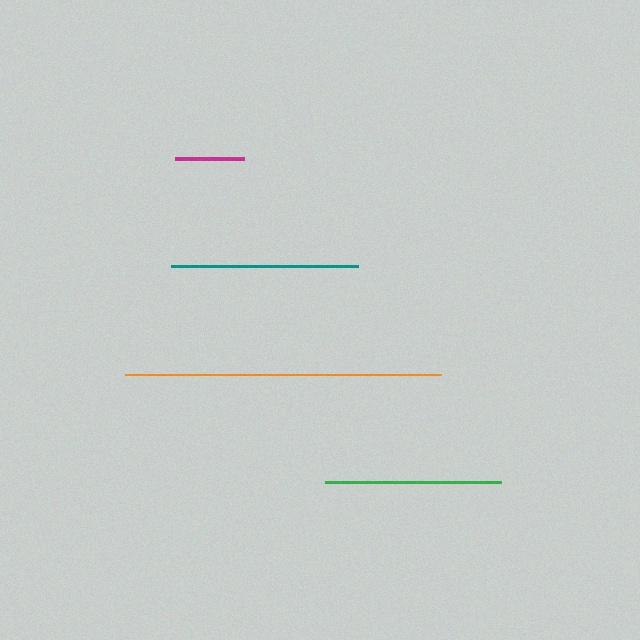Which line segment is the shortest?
The magenta line is the shortest at approximately 69 pixels.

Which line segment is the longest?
The orange line is the longest at approximately 315 pixels.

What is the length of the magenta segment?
The magenta segment is approximately 69 pixels long.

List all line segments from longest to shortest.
From longest to shortest: orange, teal, green, magenta.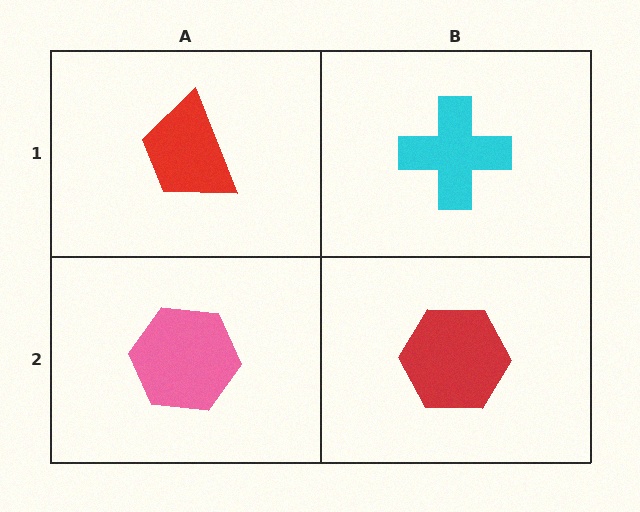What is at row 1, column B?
A cyan cross.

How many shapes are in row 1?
2 shapes.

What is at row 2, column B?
A red hexagon.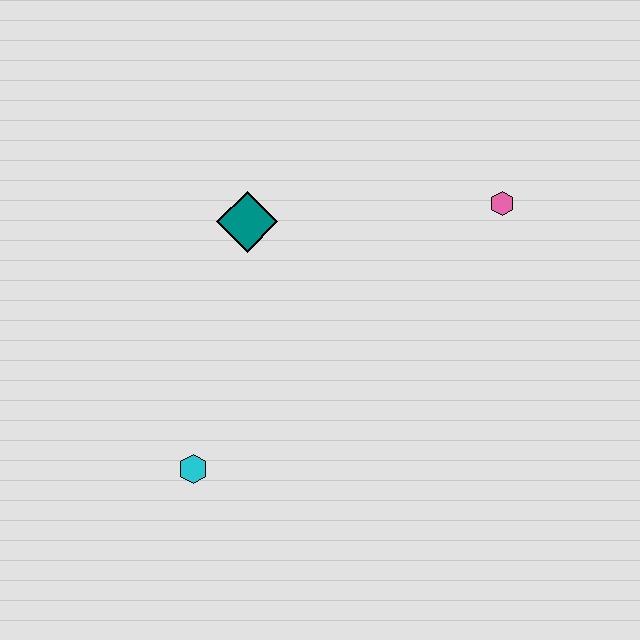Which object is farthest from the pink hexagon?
The cyan hexagon is farthest from the pink hexagon.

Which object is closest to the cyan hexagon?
The teal diamond is closest to the cyan hexagon.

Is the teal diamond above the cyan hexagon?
Yes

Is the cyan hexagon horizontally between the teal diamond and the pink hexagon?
No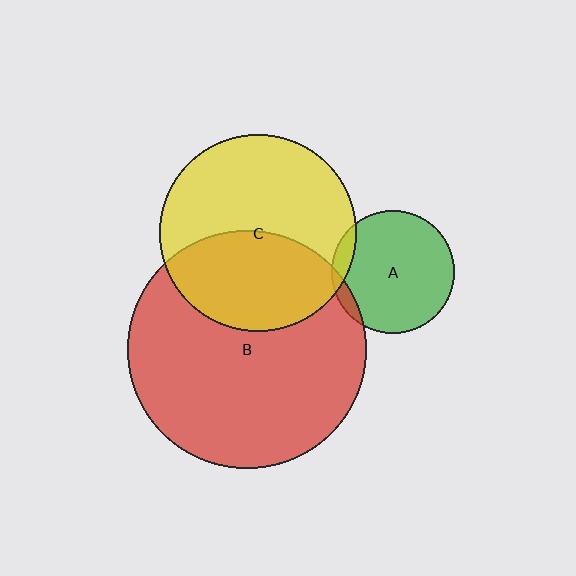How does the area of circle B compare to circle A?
Approximately 3.7 times.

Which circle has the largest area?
Circle B (red).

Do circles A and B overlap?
Yes.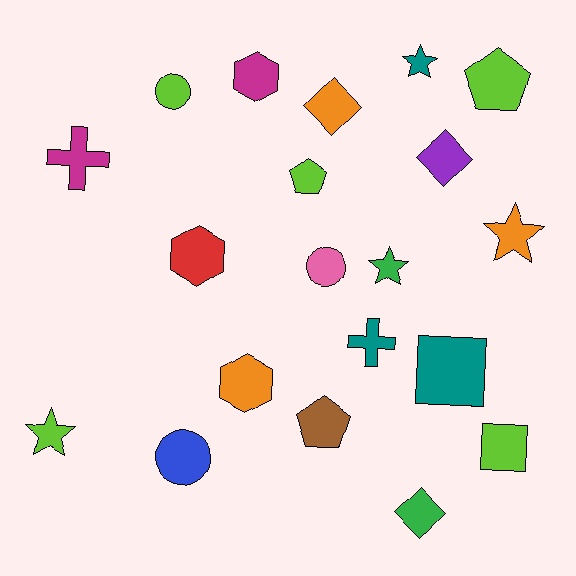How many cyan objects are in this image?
There are no cyan objects.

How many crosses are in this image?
There are 2 crosses.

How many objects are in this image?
There are 20 objects.